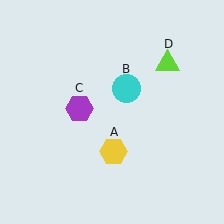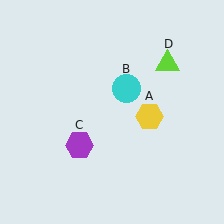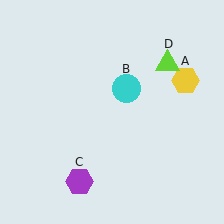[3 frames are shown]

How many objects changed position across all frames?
2 objects changed position: yellow hexagon (object A), purple hexagon (object C).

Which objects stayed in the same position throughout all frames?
Cyan circle (object B) and lime triangle (object D) remained stationary.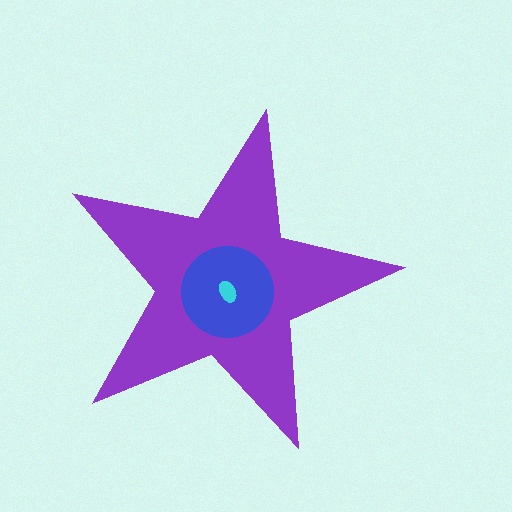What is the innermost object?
The cyan ellipse.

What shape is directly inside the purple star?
The blue circle.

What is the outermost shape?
The purple star.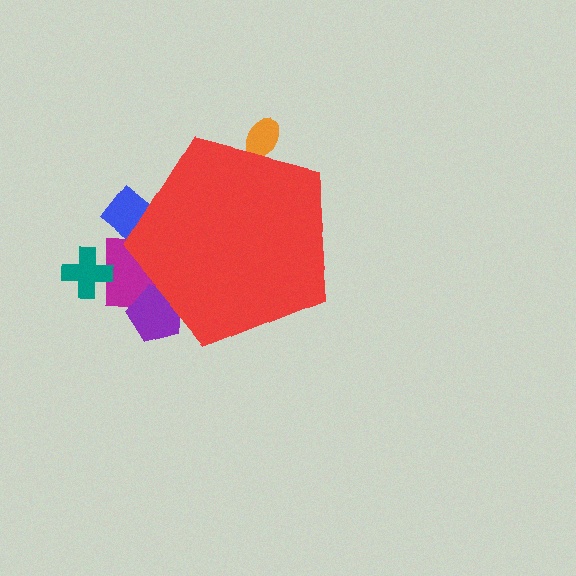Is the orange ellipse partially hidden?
Yes, the orange ellipse is partially hidden behind the red pentagon.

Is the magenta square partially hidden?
Yes, the magenta square is partially hidden behind the red pentagon.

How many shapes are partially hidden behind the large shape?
4 shapes are partially hidden.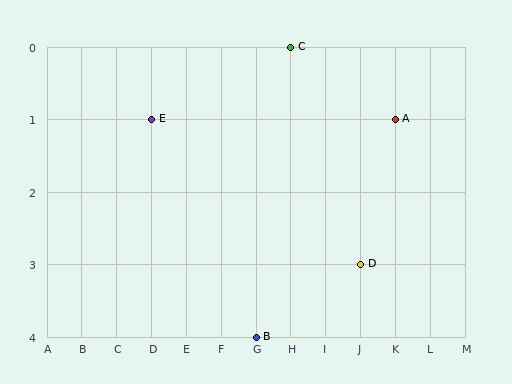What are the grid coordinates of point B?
Point B is at grid coordinates (G, 4).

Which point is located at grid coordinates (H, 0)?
Point C is at (H, 0).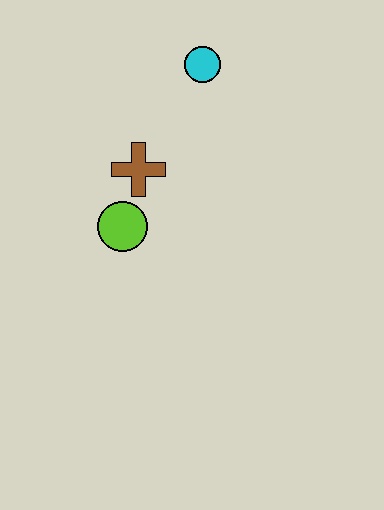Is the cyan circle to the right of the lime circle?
Yes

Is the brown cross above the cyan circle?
No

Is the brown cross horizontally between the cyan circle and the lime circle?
Yes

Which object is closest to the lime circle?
The brown cross is closest to the lime circle.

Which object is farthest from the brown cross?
The cyan circle is farthest from the brown cross.